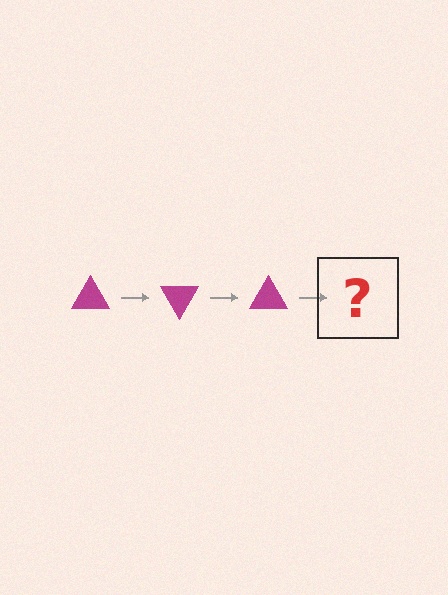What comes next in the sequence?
The next element should be a magenta triangle rotated 180 degrees.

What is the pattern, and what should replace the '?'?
The pattern is that the triangle rotates 60 degrees each step. The '?' should be a magenta triangle rotated 180 degrees.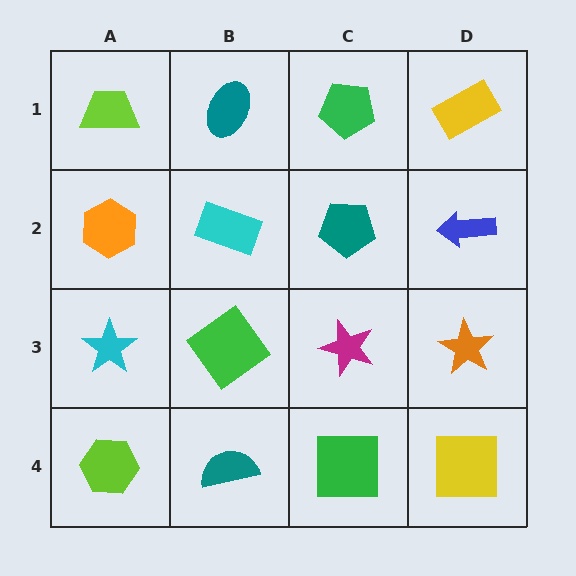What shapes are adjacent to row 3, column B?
A cyan rectangle (row 2, column B), a teal semicircle (row 4, column B), a cyan star (row 3, column A), a magenta star (row 3, column C).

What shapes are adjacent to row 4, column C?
A magenta star (row 3, column C), a teal semicircle (row 4, column B), a yellow square (row 4, column D).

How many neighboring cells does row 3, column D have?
3.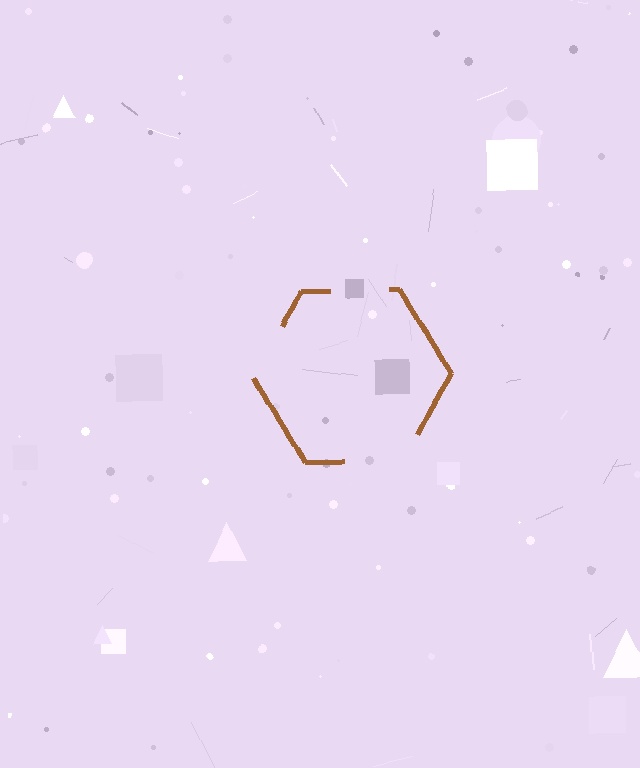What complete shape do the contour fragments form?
The contour fragments form a hexagon.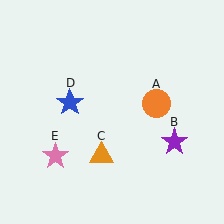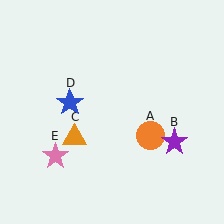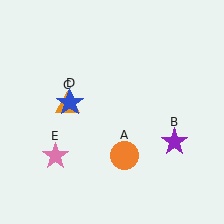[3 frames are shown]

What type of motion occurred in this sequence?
The orange circle (object A), orange triangle (object C) rotated clockwise around the center of the scene.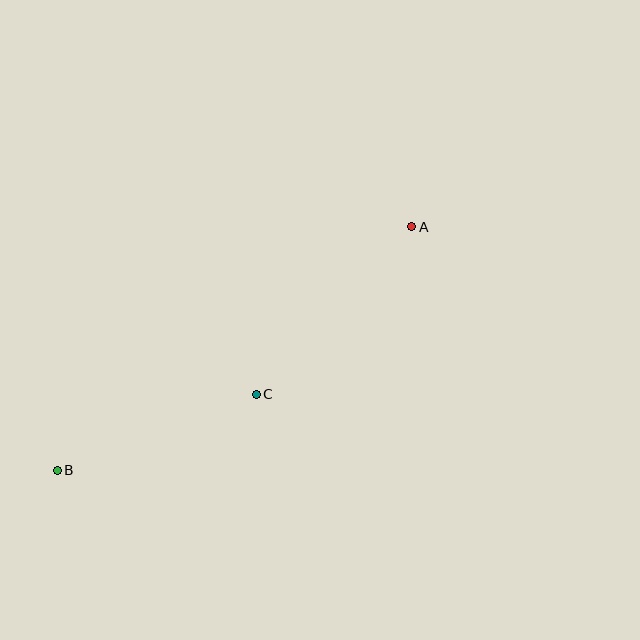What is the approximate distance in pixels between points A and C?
The distance between A and C is approximately 229 pixels.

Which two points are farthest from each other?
Points A and B are farthest from each other.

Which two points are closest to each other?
Points B and C are closest to each other.